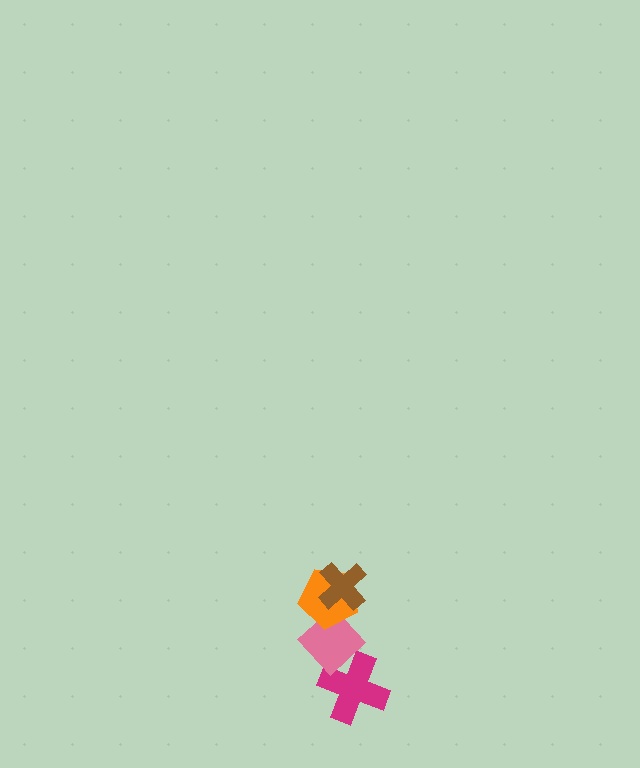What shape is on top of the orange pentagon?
The brown cross is on top of the orange pentagon.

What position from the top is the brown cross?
The brown cross is 1st from the top.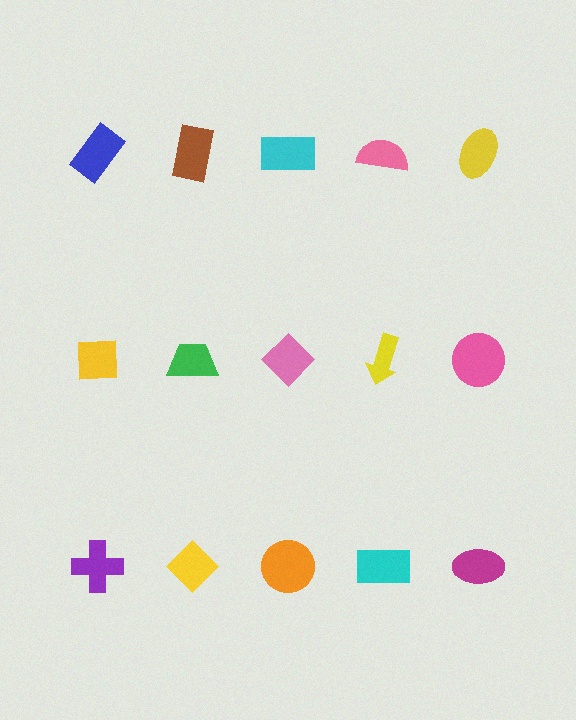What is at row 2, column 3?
A pink diamond.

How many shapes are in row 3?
5 shapes.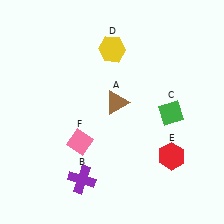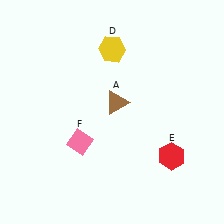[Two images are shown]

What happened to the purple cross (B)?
The purple cross (B) was removed in Image 2. It was in the bottom-left area of Image 1.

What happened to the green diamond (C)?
The green diamond (C) was removed in Image 2. It was in the bottom-right area of Image 1.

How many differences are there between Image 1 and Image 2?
There are 2 differences between the two images.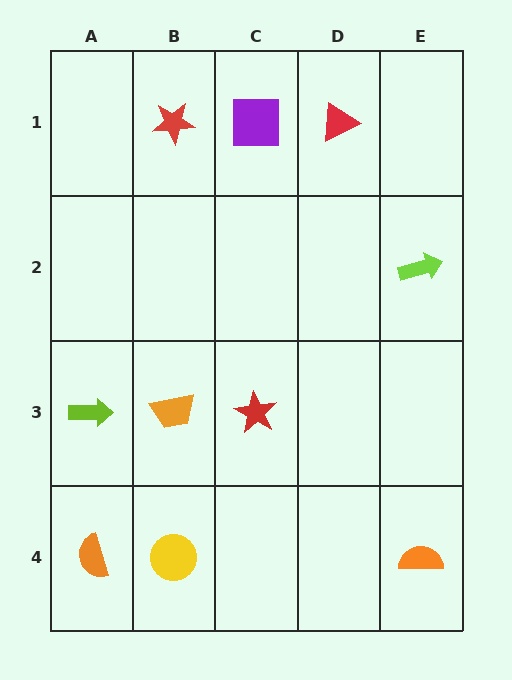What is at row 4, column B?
A yellow circle.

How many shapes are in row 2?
1 shape.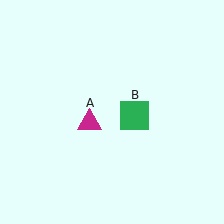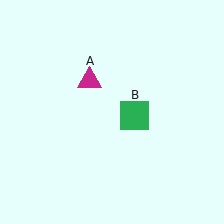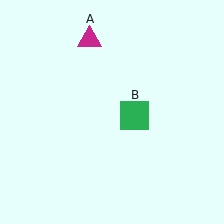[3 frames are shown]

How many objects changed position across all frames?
1 object changed position: magenta triangle (object A).